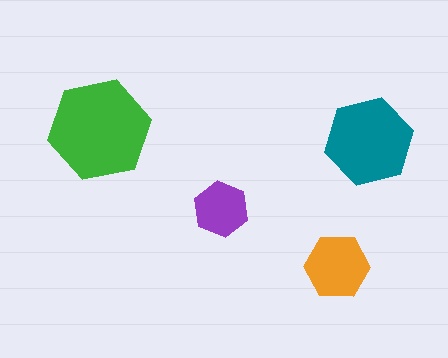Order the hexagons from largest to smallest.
the green one, the teal one, the orange one, the purple one.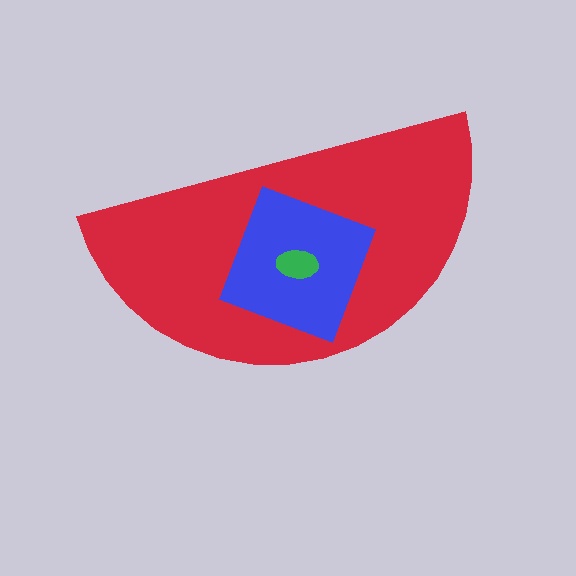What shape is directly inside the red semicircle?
The blue diamond.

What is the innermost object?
The green ellipse.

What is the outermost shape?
The red semicircle.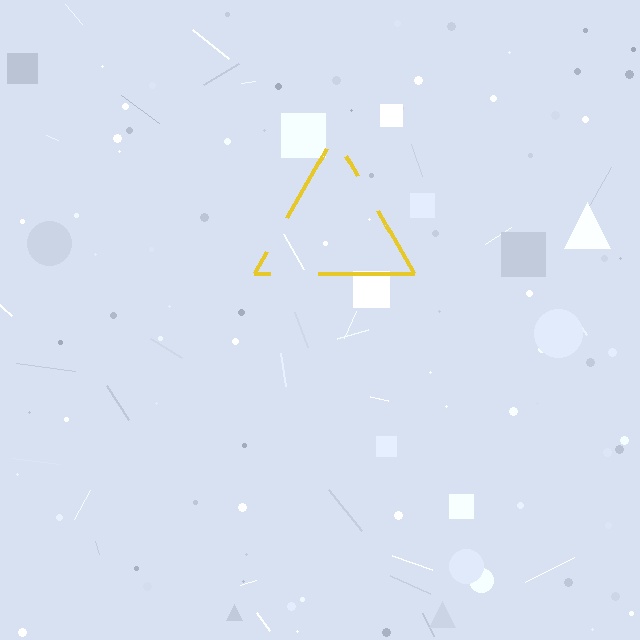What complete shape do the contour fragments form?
The contour fragments form a triangle.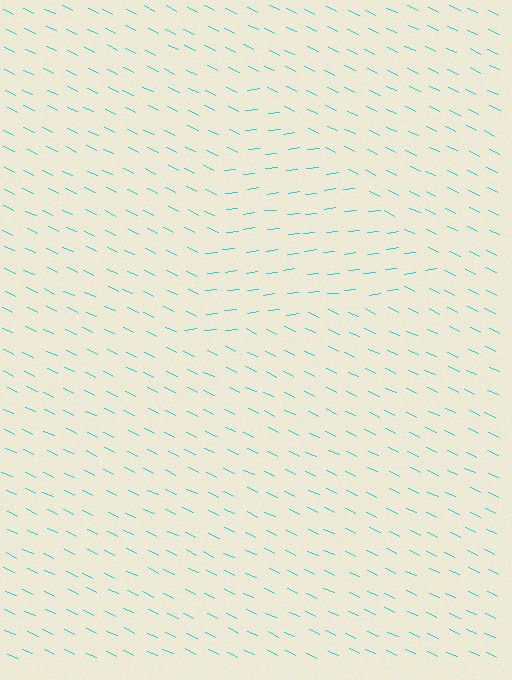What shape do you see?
I see a triangle.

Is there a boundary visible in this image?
Yes, there is a texture boundary formed by a change in line orientation.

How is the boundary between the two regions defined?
The boundary is defined purely by a change in line orientation (approximately 32 degrees difference). All lines are the same color and thickness.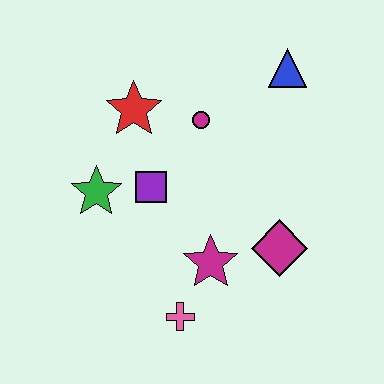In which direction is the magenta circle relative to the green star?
The magenta circle is to the right of the green star.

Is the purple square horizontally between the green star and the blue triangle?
Yes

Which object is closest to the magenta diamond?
The magenta star is closest to the magenta diamond.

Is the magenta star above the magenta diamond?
No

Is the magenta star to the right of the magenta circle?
Yes